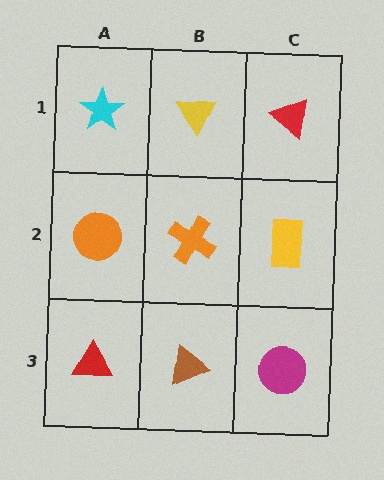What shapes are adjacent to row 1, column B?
An orange cross (row 2, column B), a cyan star (row 1, column A), a red triangle (row 1, column C).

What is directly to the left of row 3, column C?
A brown triangle.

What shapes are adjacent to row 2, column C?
A red triangle (row 1, column C), a magenta circle (row 3, column C), an orange cross (row 2, column B).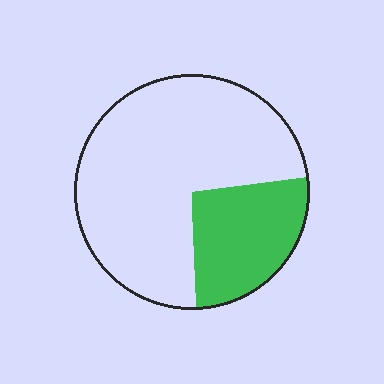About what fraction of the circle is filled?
About one quarter (1/4).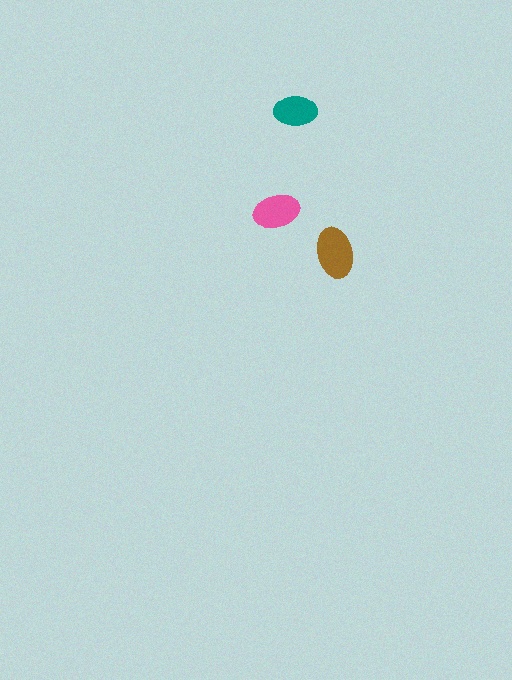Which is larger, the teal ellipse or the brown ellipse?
The brown one.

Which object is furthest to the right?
The brown ellipse is rightmost.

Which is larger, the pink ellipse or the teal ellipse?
The pink one.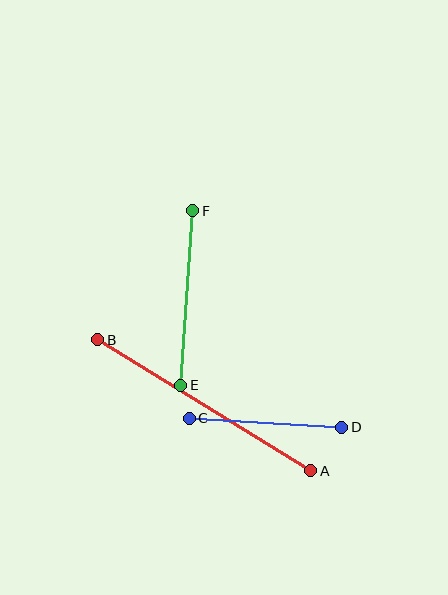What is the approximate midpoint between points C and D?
The midpoint is at approximately (265, 423) pixels.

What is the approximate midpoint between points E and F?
The midpoint is at approximately (187, 298) pixels.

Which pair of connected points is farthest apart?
Points A and B are farthest apart.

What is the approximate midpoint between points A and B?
The midpoint is at approximately (204, 405) pixels.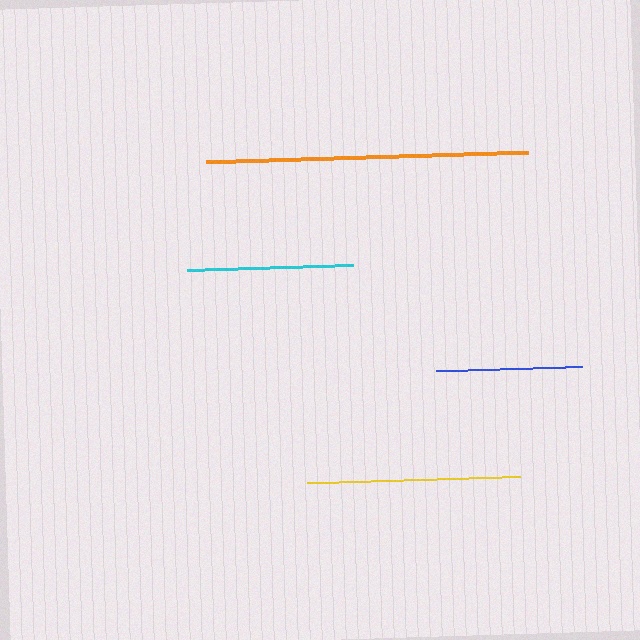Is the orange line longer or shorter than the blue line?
The orange line is longer than the blue line.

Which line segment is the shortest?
The blue line is the shortest at approximately 146 pixels.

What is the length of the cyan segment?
The cyan segment is approximately 165 pixels long.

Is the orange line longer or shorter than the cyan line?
The orange line is longer than the cyan line.